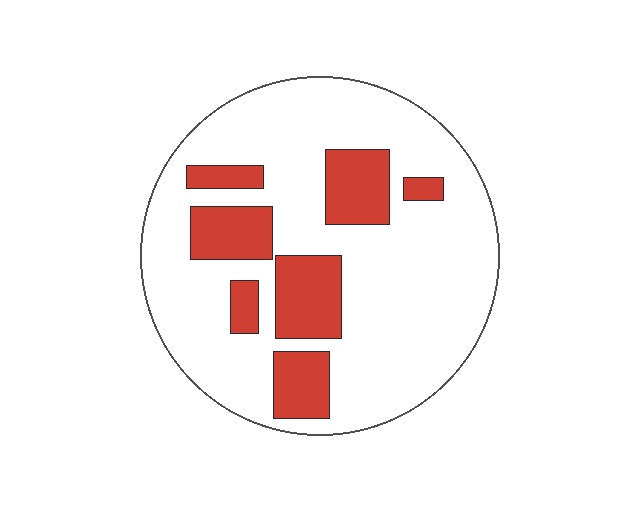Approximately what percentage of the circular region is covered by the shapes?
Approximately 25%.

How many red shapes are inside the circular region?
7.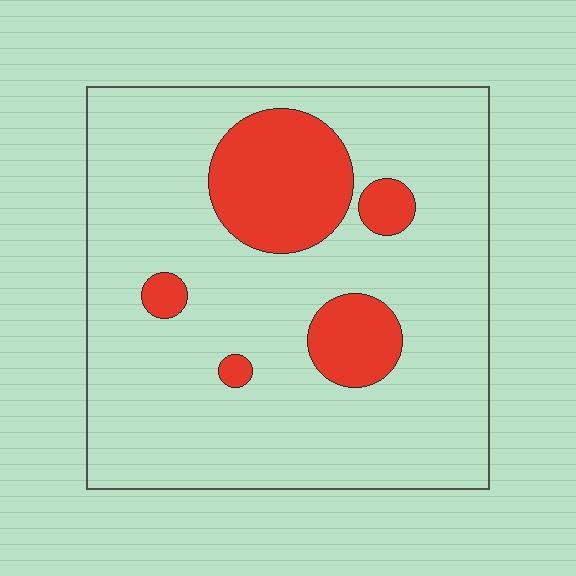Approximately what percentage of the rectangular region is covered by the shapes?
Approximately 20%.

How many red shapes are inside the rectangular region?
5.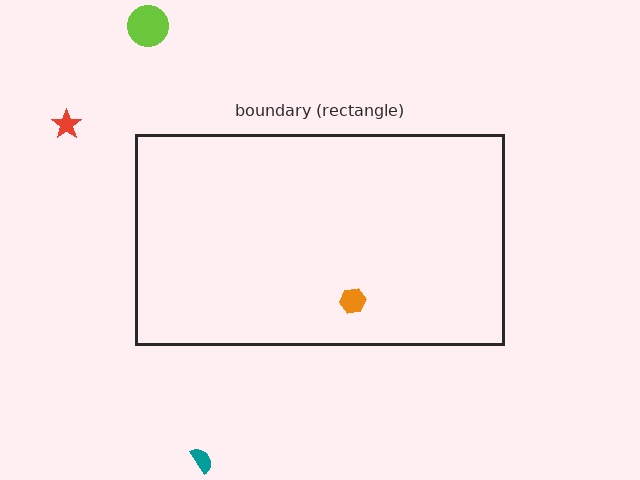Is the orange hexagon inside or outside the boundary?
Inside.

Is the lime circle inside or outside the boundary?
Outside.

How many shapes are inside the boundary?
1 inside, 3 outside.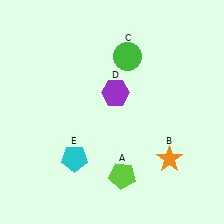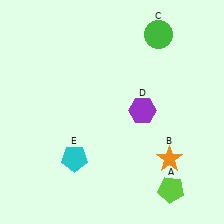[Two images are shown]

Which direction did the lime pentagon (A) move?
The lime pentagon (A) moved right.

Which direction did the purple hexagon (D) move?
The purple hexagon (D) moved right.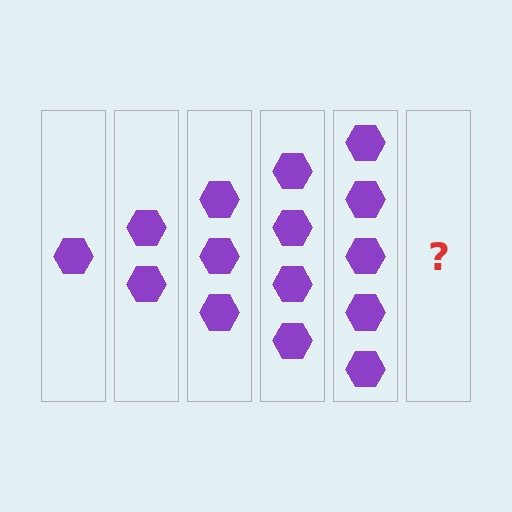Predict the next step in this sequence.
The next step is 6 hexagons.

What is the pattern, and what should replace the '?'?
The pattern is that each step adds one more hexagon. The '?' should be 6 hexagons.